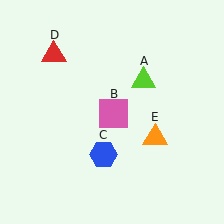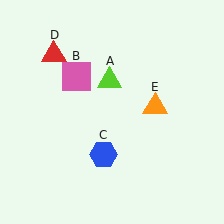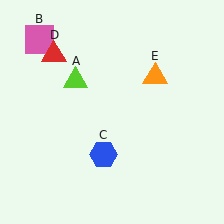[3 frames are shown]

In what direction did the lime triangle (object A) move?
The lime triangle (object A) moved left.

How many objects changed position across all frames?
3 objects changed position: lime triangle (object A), pink square (object B), orange triangle (object E).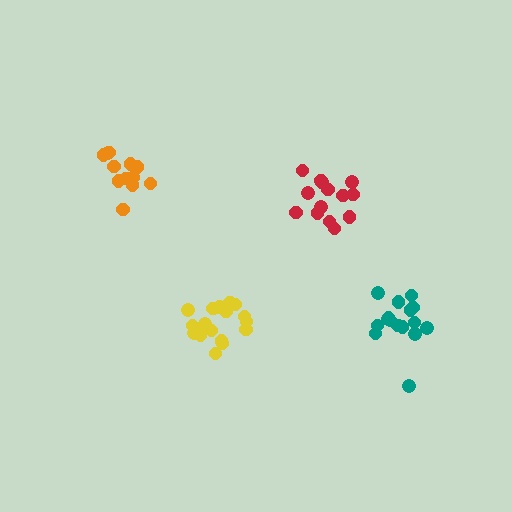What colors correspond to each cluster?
The clusters are colored: yellow, red, teal, orange.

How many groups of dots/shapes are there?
There are 4 groups.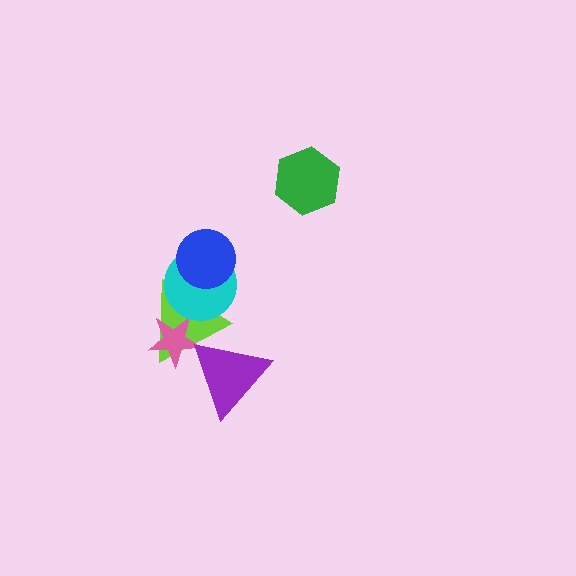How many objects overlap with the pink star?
2 objects overlap with the pink star.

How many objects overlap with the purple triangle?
2 objects overlap with the purple triangle.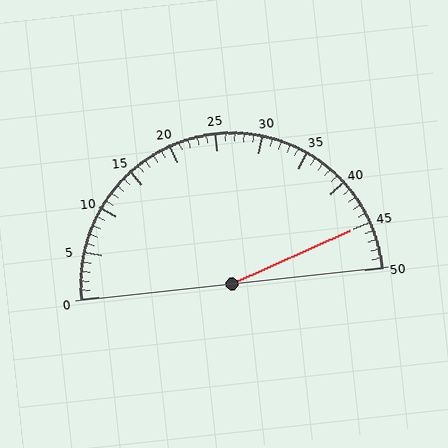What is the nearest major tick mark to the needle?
The nearest major tick mark is 45.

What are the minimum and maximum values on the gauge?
The gauge ranges from 0 to 50.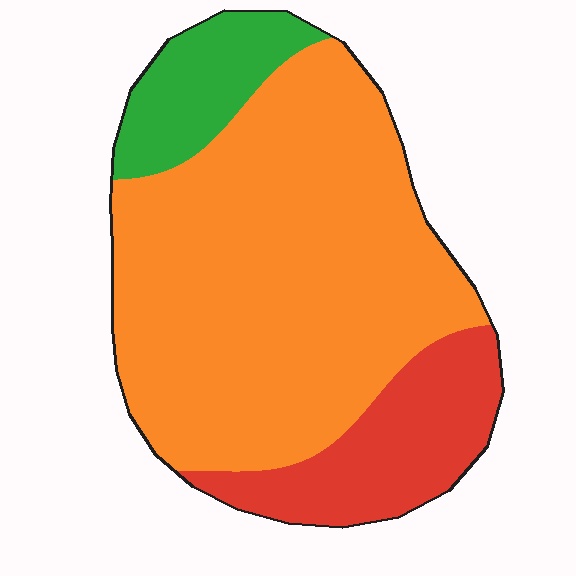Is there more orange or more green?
Orange.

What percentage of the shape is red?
Red takes up about one fifth (1/5) of the shape.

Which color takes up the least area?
Green, at roughly 10%.